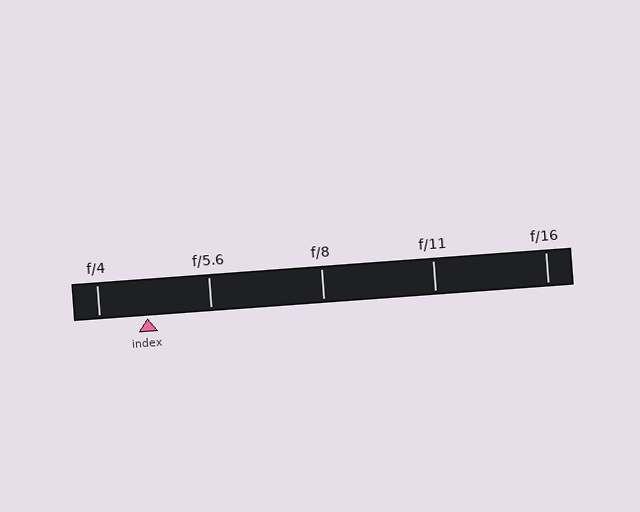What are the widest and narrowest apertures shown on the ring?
The widest aperture shown is f/4 and the narrowest is f/16.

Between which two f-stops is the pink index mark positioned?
The index mark is between f/4 and f/5.6.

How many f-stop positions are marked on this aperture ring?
There are 5 f-stop positions marked.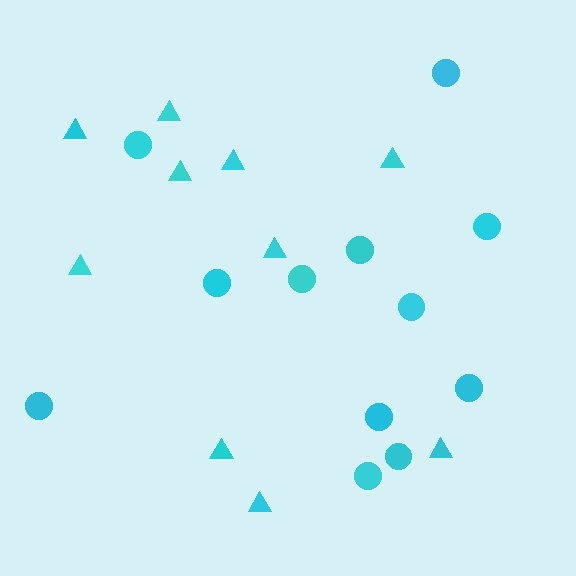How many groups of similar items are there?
There are 2 groups: one group of triangles (10) and one group of circles (12).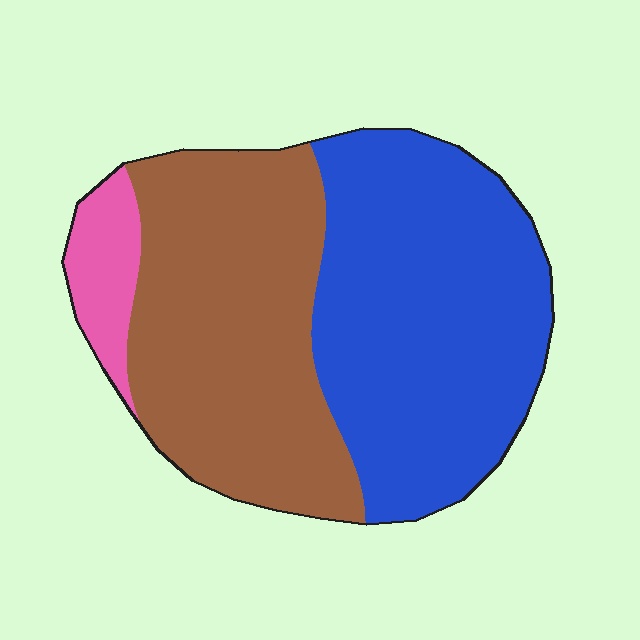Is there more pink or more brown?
Brown.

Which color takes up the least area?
Pink, at roughly 10%.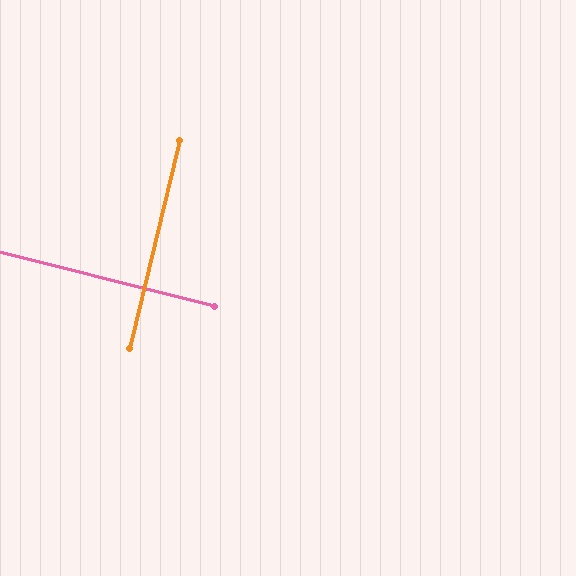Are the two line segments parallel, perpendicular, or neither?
Perpendicular — they meet at approximately 90°.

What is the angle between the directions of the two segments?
Approximately 90 degrees.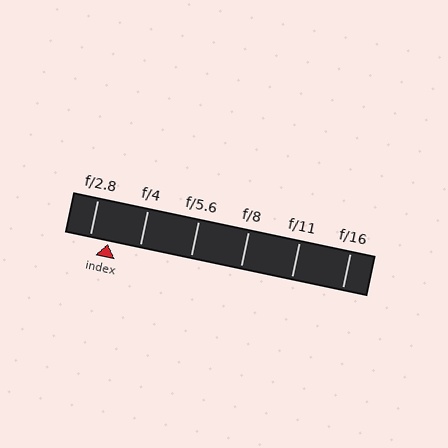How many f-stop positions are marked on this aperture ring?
There are 6 f-stop positions marked.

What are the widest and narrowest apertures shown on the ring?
The widest aperture shown is f/2.8 and the narrowest is f/16.